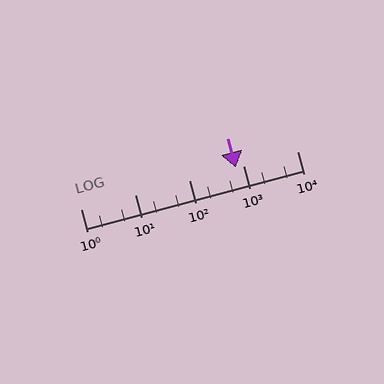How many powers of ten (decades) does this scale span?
The scale spans 4 decades, from 1 to 10000.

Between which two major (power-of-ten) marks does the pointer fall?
The pointer is between 100 and 1000.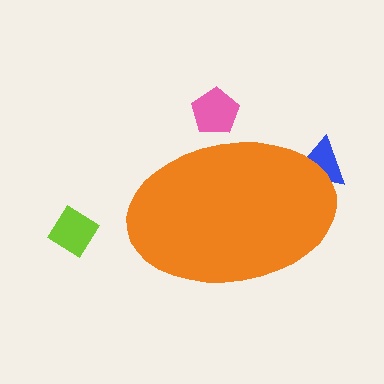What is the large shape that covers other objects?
An orange ellipse.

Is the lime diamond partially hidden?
No, the lime diamond is fully visible.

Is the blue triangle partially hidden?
Yes, the blue triangle is partially hidden behind the orange ellipse.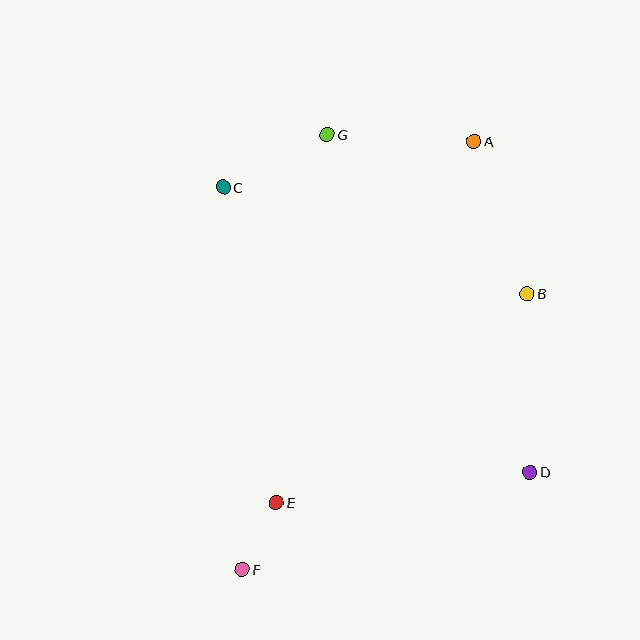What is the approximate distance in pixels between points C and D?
The distance between C and D is approximately 418 pixels.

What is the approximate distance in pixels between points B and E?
The distance between B and E is approximately 326 pixels.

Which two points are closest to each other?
Points E and F are closest to each other.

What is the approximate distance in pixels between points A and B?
The distance between A and B is approximately 162 pixels.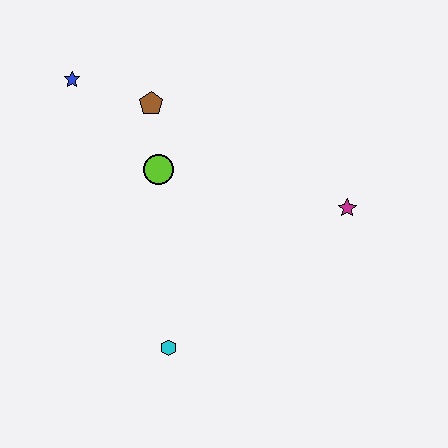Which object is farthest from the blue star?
The magenta star is farthest from the blue star.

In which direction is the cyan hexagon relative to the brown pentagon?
The cyan hexagon is below the brown pentagon.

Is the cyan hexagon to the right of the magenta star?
No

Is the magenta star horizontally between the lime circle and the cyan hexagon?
No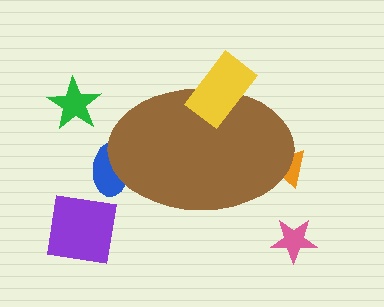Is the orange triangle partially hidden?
Yes, the orange triangle is partially hidden behind the brown ellipse.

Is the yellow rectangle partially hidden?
No, the yellow rectangle is fully visible.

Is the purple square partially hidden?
No, the purple square is fully visible.